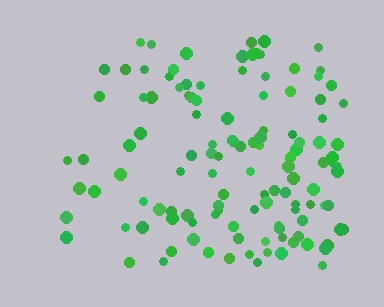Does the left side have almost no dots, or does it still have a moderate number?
Still a moderate number, just noticeably fewer than the right.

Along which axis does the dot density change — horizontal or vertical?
Horizontal.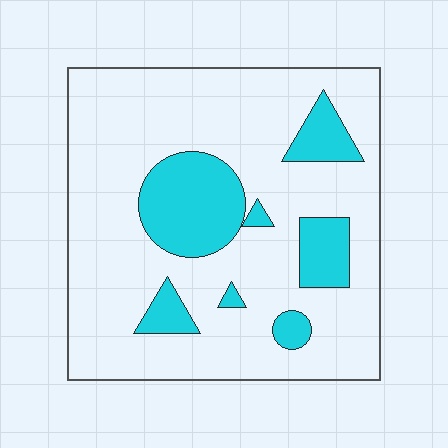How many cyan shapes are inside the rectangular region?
7.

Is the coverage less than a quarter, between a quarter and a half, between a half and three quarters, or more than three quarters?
Less than a quarter.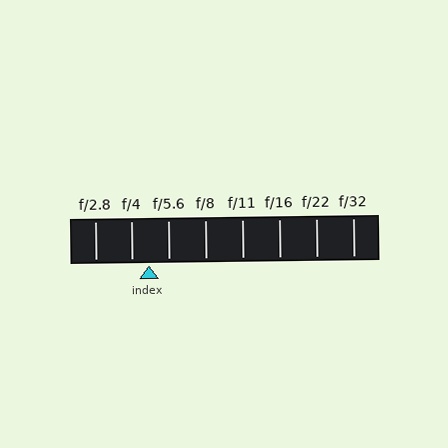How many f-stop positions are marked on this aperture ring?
There are 8 f-stop positions marked.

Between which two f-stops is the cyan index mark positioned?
The index mark is between f/4 and f/5.6.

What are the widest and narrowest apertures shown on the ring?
The widest aperture shown is f/2.8 and the narrowest is f/32.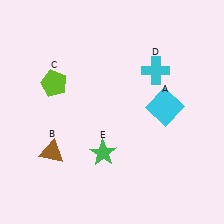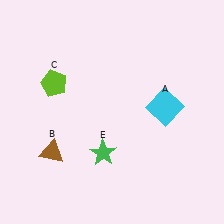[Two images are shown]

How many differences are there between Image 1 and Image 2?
There is 1 difference between the two images.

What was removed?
The cyan cross (D) was removed in Image 2.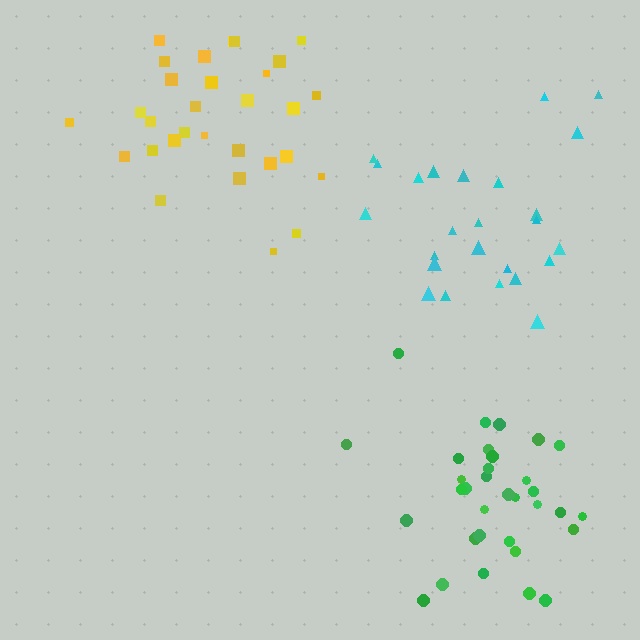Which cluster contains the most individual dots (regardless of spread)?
Green (33).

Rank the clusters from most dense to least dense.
green, cyan, yellow.